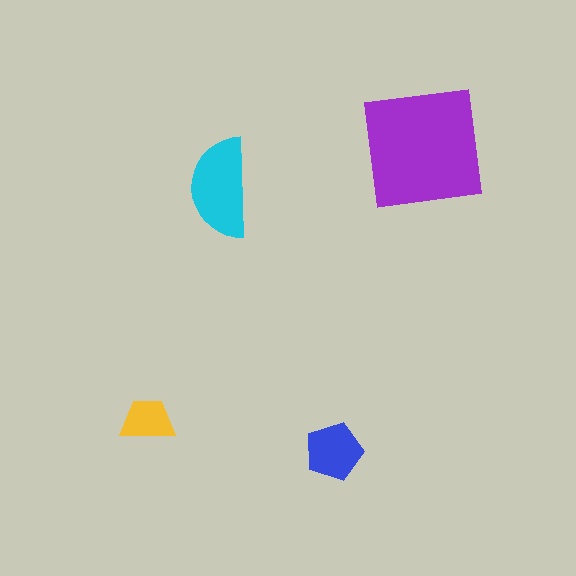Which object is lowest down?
The blue pentagon is bottommost.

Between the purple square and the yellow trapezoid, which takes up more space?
The purple square.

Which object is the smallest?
The yellow trapezoid.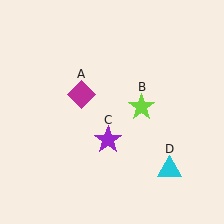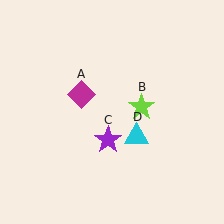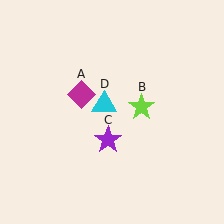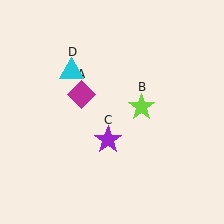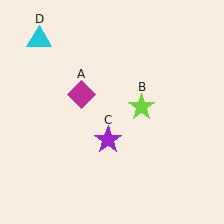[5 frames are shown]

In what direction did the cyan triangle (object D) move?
The cyan triangle (object D) moved up and to the left.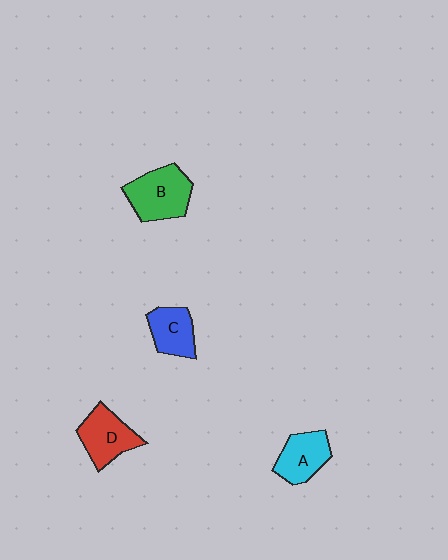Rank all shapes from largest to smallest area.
From largest to smallest: B (green), D (red), A (cyan), C (blue).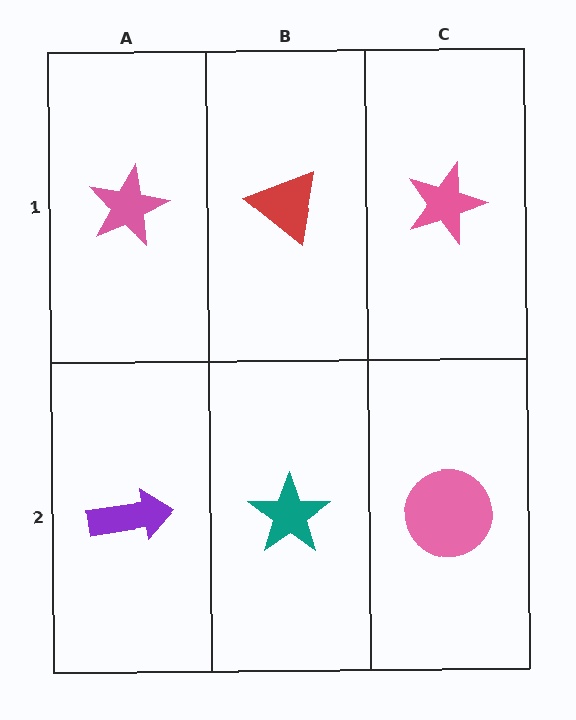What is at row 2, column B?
A teal star.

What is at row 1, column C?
A pink star.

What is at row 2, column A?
A purple arrow.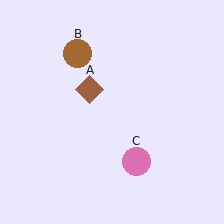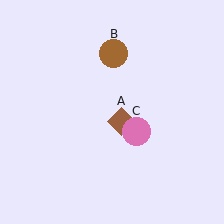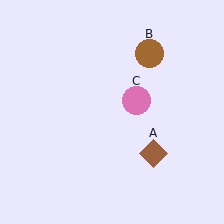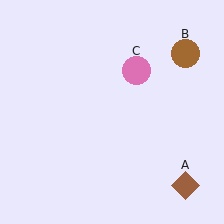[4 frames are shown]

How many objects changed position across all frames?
3 objects changed position: brown diamond (object A), brown circle (object B), pink circle (object C).